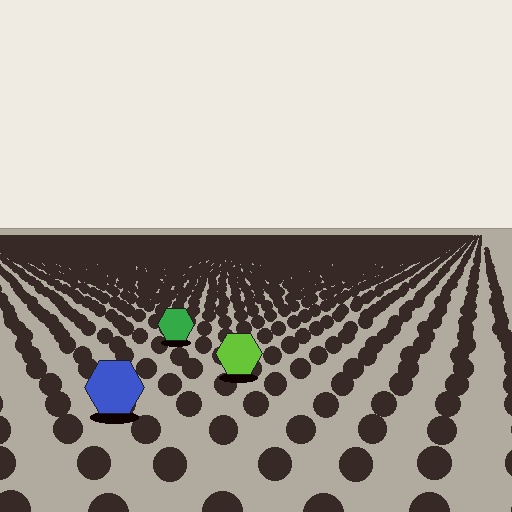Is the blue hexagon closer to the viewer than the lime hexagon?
Yes. The blue hexagon is closer — you can tell from the texture gradient: the ground texture is coarser near it.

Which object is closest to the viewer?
The blue hexagon is closest. The texture marks near it are larger and more spread out.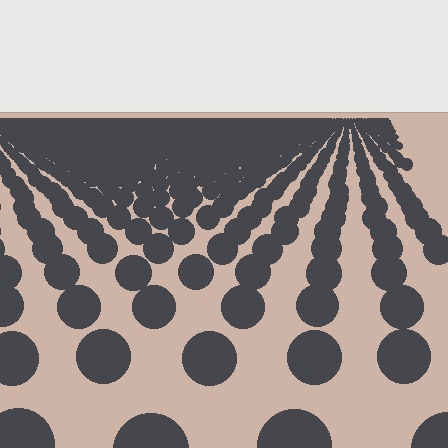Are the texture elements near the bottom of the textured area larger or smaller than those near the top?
Larger. Near the bottom, elements are closer to the viewer and appear at a bigger on-screen size.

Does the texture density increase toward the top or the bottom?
Density increases toward the top.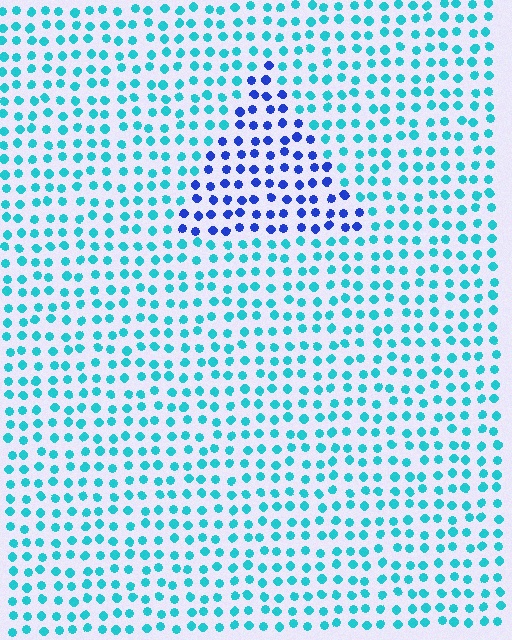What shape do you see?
I see a triangle.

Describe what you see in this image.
The image is filled with small cyan elements in a uniform arrangement. A triangle-shaped region is visible where the elements are tinted to a slightly different hue, forming a subtle color boundary.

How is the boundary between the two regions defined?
The boundary is defined purely by a slight shift in hue (about 49 degrees). Spacing, size, and orientation are identical on both sides.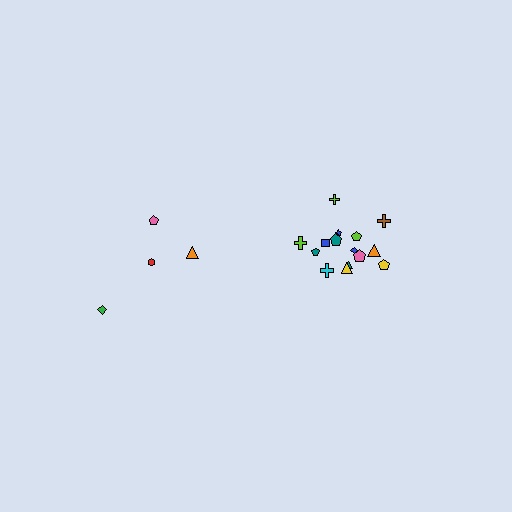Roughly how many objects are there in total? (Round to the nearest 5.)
Roughly 20 objects in total.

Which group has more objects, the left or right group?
The right group.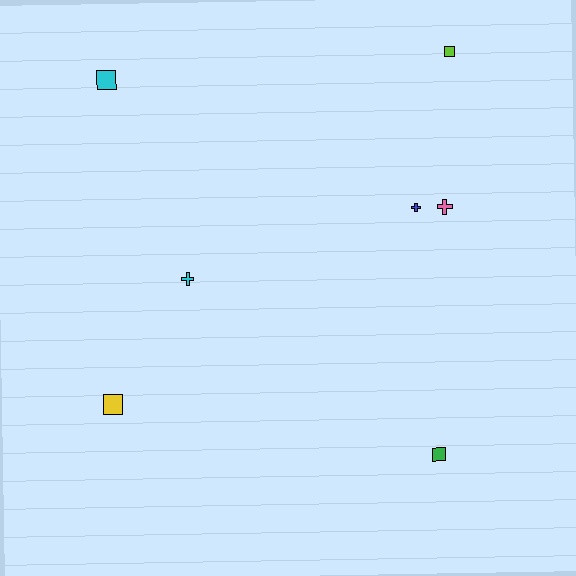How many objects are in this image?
There are 7 objects.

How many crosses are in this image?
There are 3 crosses.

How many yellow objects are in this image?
There is 1 yellow object.